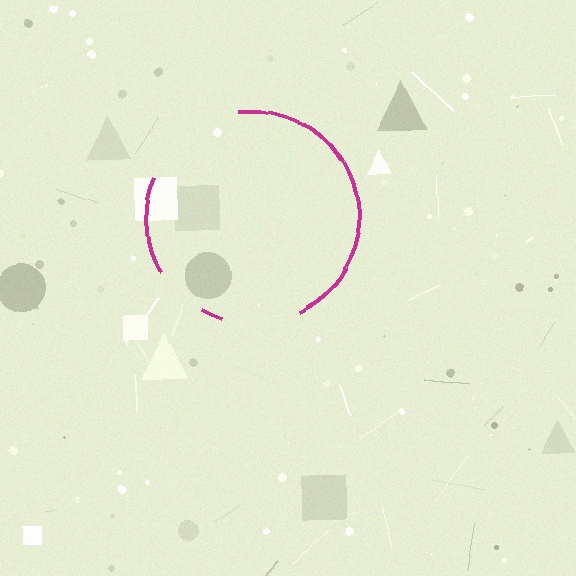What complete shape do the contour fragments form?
The contour fragments form a circle.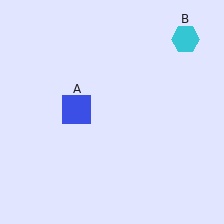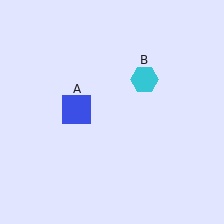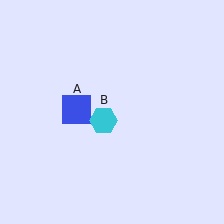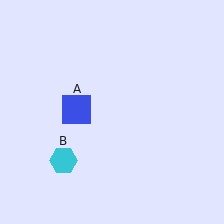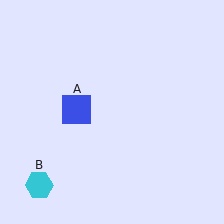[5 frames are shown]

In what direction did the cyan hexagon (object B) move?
The cyan hexagon (object B) moved down and to the left.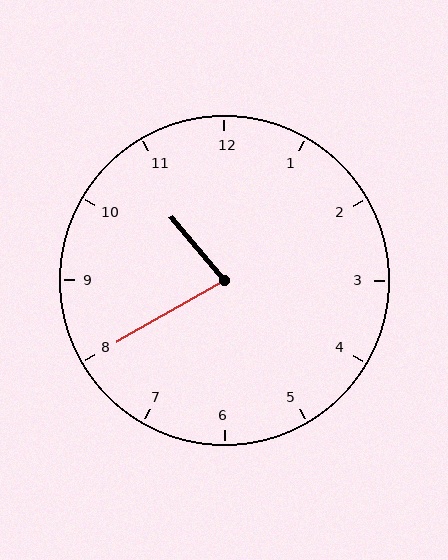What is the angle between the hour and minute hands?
Approximately 80 degrees.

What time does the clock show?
10:40.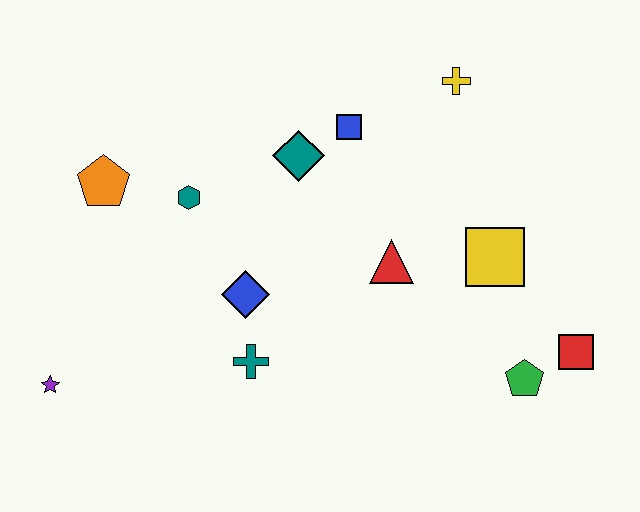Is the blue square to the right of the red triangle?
No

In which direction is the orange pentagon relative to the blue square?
The orange pentagon is to the left of the blue square.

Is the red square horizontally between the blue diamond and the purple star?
No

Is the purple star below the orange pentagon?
Yes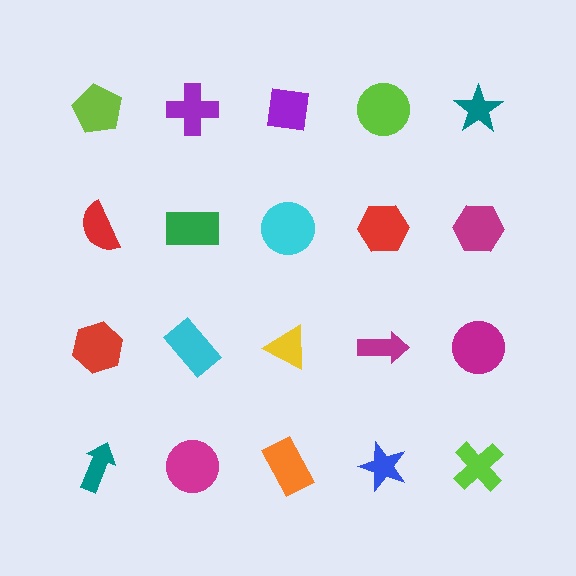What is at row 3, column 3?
A yellow triangle.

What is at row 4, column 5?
A lime cross.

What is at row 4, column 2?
A magenta circle.